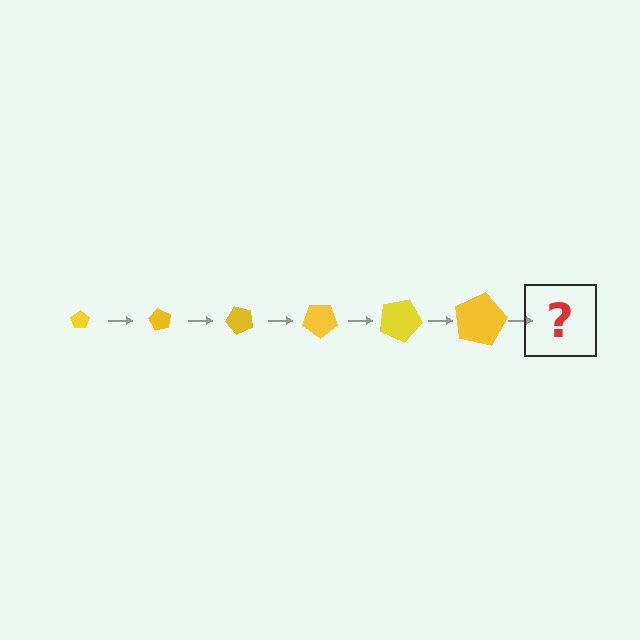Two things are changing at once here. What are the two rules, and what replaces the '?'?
The two rules are that the pentagon grows larger each step and it rotates 60 degrees each step. The '?' should be a pentagon, larger than the previous one and rotated 360 degrees from the start.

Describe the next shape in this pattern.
It should be a pentagon, larger than the previous one and rotated 360 degrees from the start.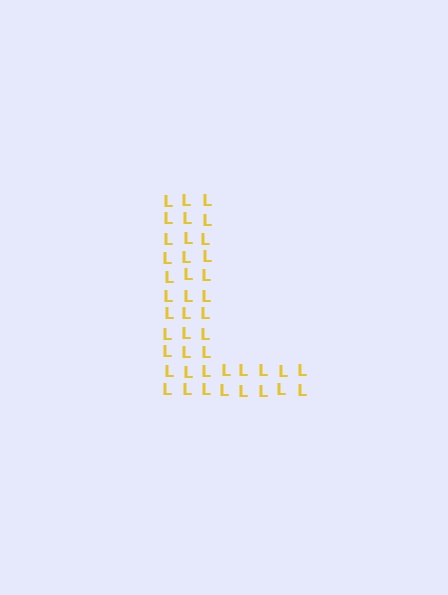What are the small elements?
The small elements are letter L's.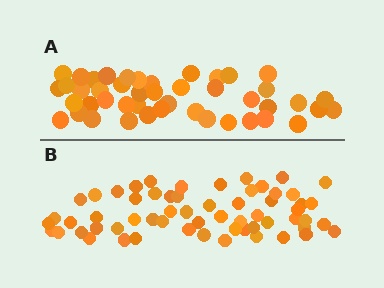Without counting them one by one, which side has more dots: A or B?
Region B (the bottom region) has more dots.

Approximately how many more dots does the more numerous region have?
Region B has approximately 15 more dots than region A.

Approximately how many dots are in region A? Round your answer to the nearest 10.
About 40 dots. (The exact count is 45, which rounds to 40.)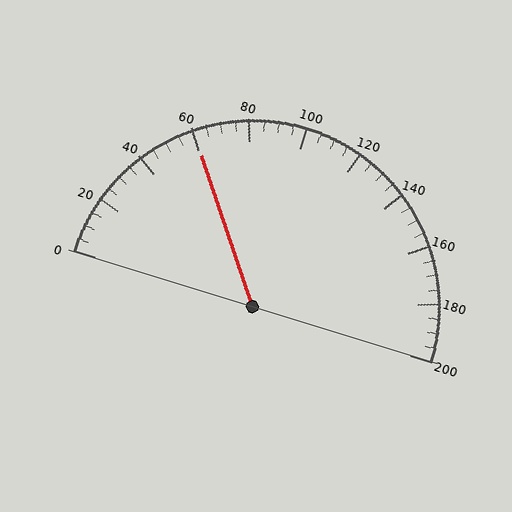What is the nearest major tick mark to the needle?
The nearest major tick mark is 60.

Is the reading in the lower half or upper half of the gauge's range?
The reading is in the lower half of the range (0 to 200).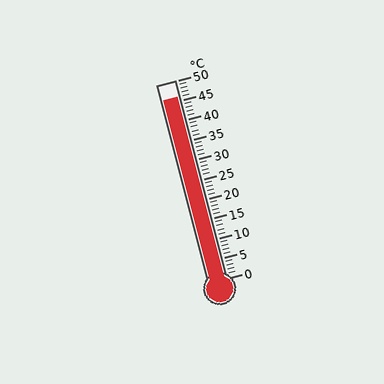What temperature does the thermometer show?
The thermometer shows approximately 46°C.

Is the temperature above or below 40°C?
The temperature is above 40°C.